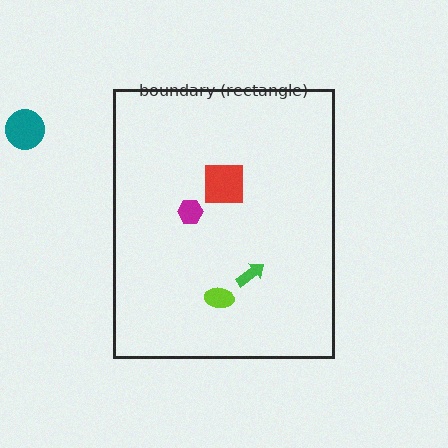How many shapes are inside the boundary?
4 inside, 1 outside.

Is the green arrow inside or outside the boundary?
Inside.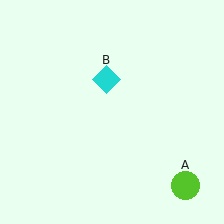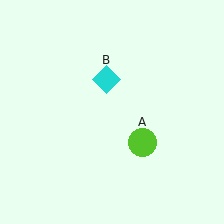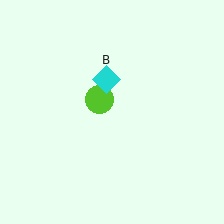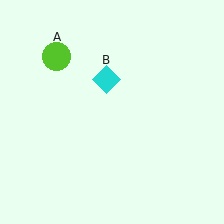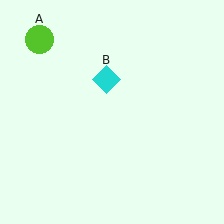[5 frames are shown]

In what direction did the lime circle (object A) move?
The lime circle (object A) moved up and to the left.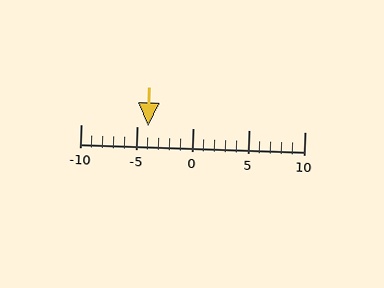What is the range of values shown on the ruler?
The ruler shows values from -10 to 10.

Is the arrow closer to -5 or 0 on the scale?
The arrow is closer to -5.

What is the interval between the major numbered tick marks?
The major tick marks are spaced 5 units apart.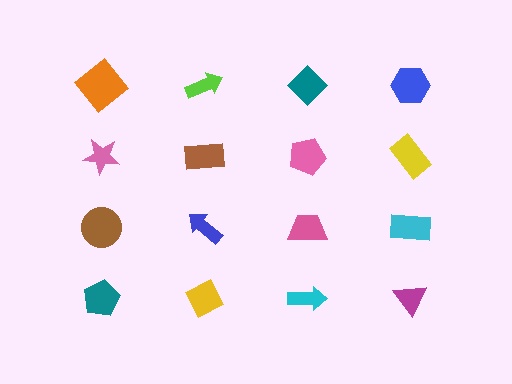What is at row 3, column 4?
A cyan rectangle.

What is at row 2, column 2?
A brown rectangle.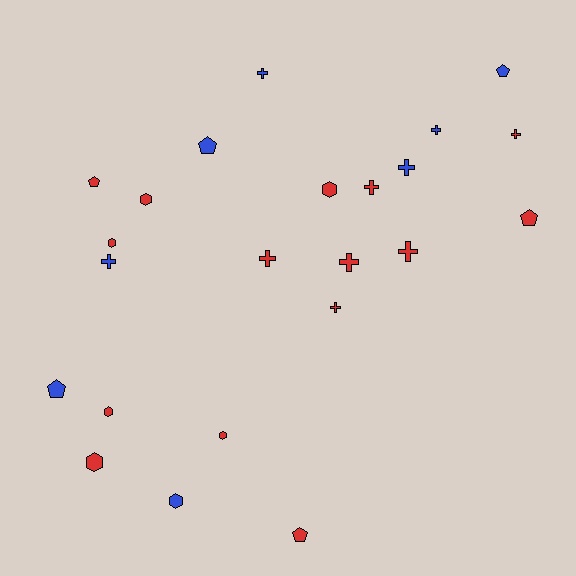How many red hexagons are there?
There are 6 red hexagons.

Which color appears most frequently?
Red, with 15 objects.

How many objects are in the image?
There are 23 objects.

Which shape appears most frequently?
Cross, with 10 objects.